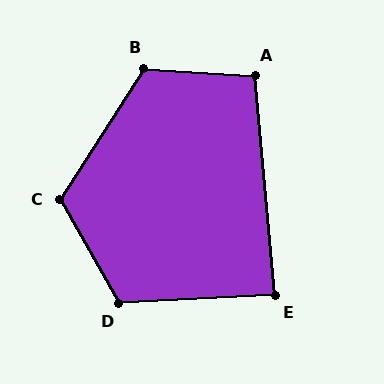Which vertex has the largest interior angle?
B, at approximately 119 degrees.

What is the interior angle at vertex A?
Approximately 99 degrees (obtuse).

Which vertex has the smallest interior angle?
E, at approximately 88 degrees.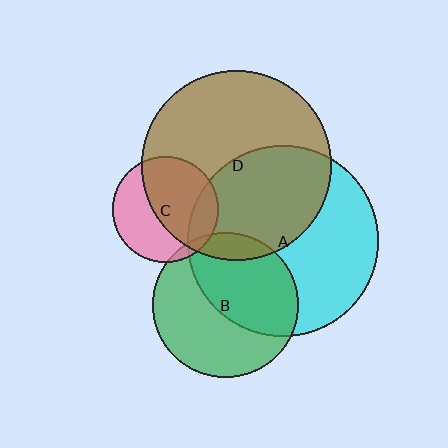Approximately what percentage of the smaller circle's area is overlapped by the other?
Approximately 10%.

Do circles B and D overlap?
Yes.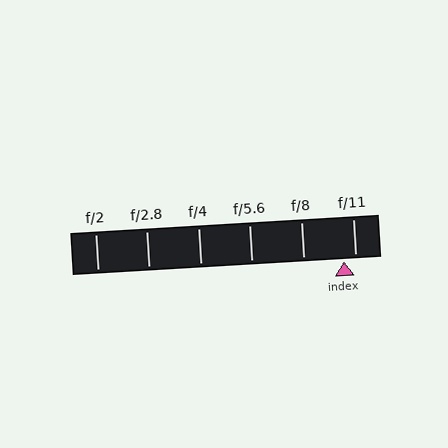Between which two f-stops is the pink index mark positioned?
The index mark is between f/8 and f/11.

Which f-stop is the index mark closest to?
The index mark is closest to f/11.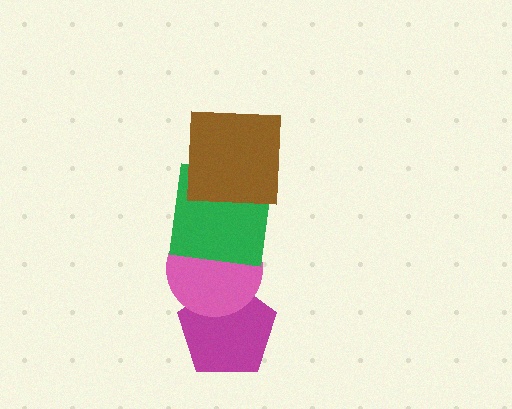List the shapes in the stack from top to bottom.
From top to bottom: the brown square, the green square, the pink circle, the magenta pentagon.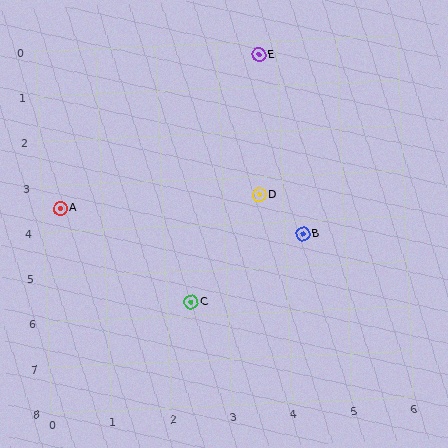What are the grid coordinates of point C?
Point C is at approximately (2.4, 5.7).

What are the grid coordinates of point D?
Point D is at approximately (3.6, 3.4).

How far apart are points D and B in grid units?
Points D and B are about 1.1 grid units apart.